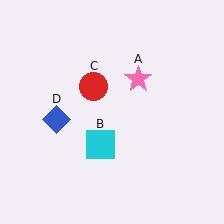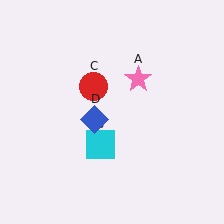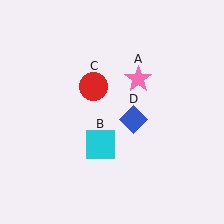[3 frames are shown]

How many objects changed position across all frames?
1 object changed position: blue diamond (object D).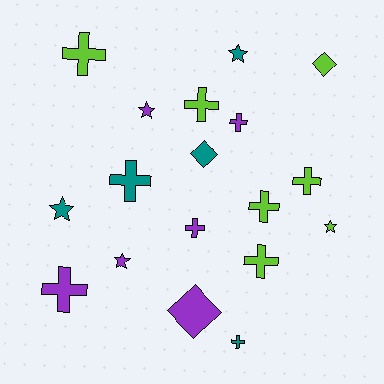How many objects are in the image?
There are 18 objects.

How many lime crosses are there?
There are 5 lime crosses.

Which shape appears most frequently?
Cross, with 10 objects.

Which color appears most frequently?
Lime, with 7 objects.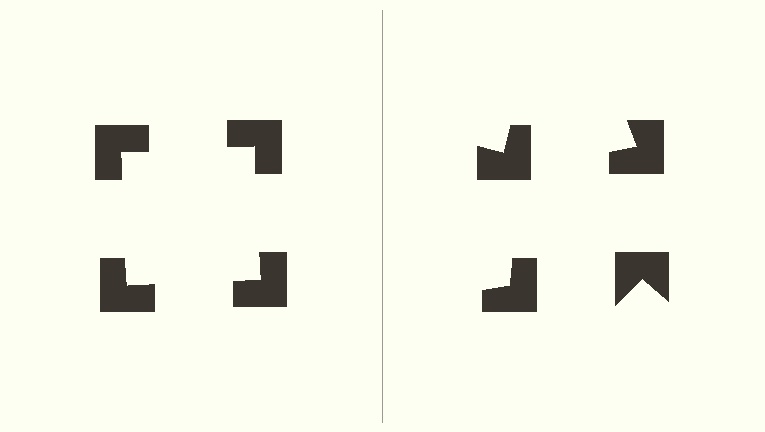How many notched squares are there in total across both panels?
8 — 4 on each side.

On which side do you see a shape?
An illusory square appears on the left side. On the right side the wedge cuts are rotated, so no coherent shape forms.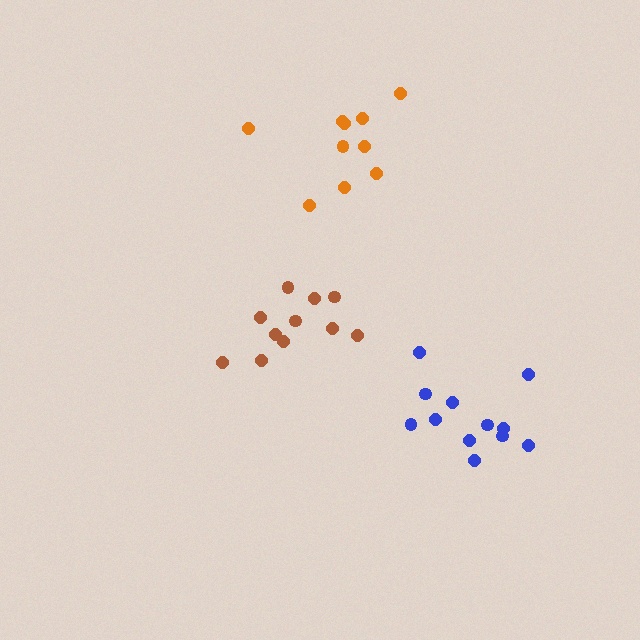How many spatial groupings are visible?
There are 3 spatial groupings.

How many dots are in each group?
Group 1: 10 dots, Group 2: 11 dots, Group 3: 12 dots (33 total).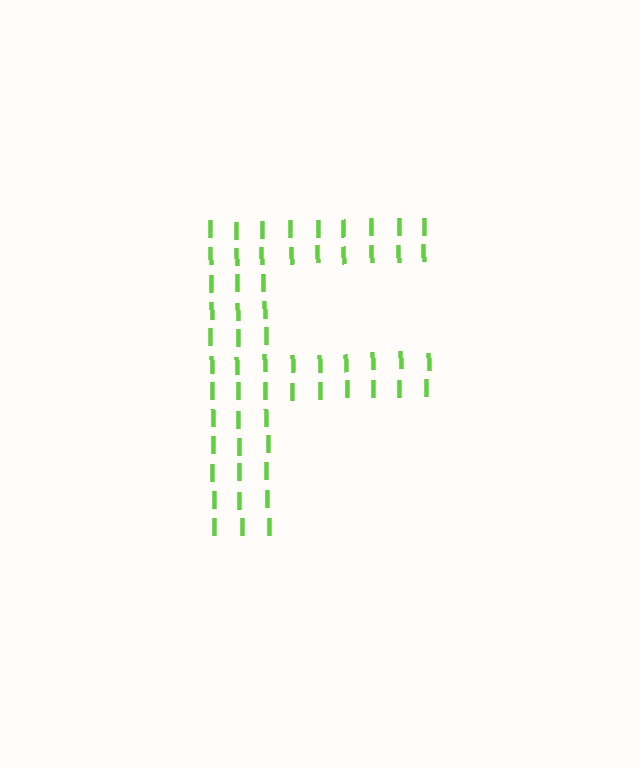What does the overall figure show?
The overall figure shows the letter F.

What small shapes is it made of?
It is made of small letter I's.